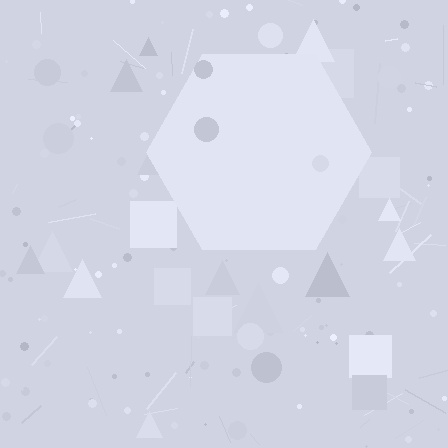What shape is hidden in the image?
A hexagon is hidden in the image.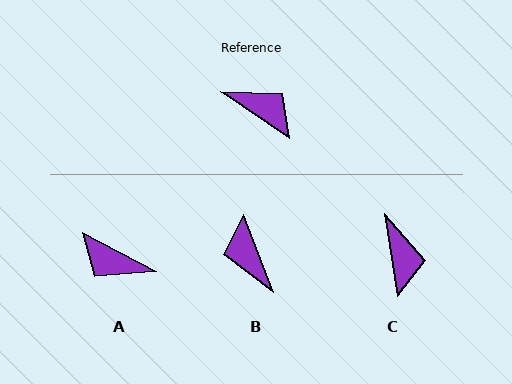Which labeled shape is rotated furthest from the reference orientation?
A, about 174 degrees away.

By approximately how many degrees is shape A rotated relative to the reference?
Approximately 174 degrees clockwise.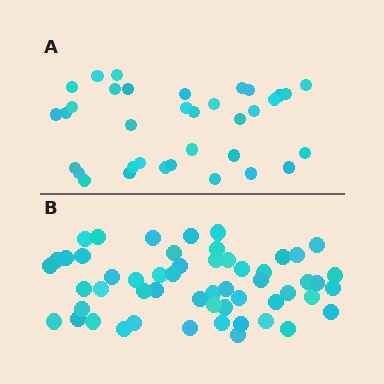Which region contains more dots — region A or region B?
Region B (the bottom region) has more dots.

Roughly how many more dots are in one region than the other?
Region B has approximately 20 more dots than region A.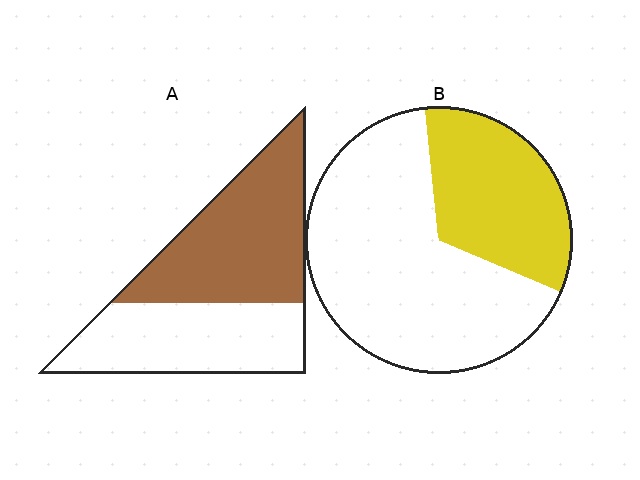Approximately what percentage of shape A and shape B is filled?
A is approximately 55% and B is approximately 35%.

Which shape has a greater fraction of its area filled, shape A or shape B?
Shape A.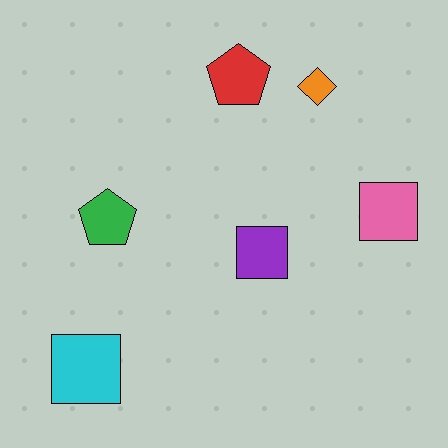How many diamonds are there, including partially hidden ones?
There is 1 diamond.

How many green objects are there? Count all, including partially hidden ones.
There is 1 green object.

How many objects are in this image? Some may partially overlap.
There are 6 objects.